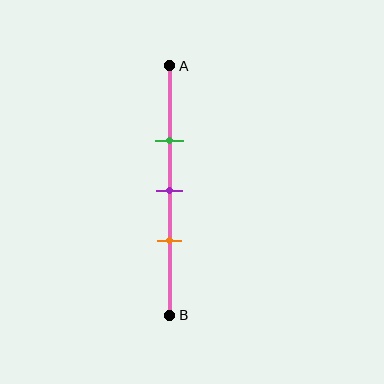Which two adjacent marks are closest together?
The purple and orange marks are the closest adjacent pair.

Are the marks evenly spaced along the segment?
Yes, the marks are approximately evenly spaced.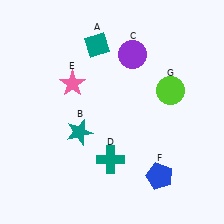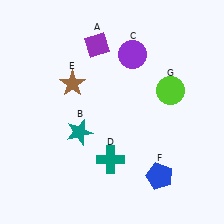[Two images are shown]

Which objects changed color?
A changed from teal to purple. E changed from pink to brown.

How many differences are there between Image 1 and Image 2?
There are 2 differences between the two images.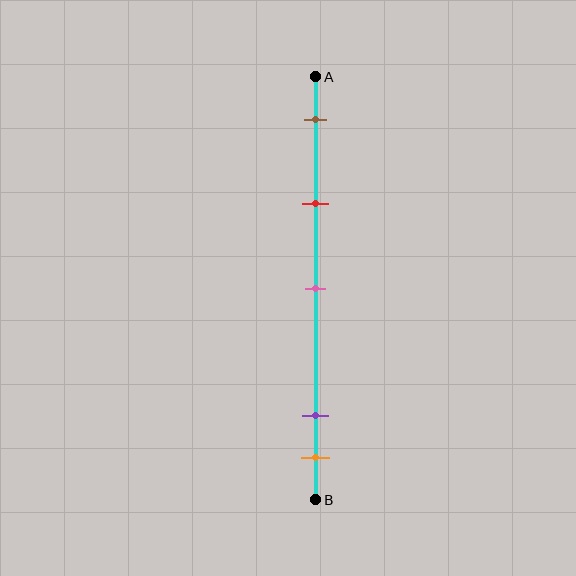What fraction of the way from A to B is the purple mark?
The purple mark is approximately 80% (0.8) of the way from A to B.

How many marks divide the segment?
There are 5 marks dividing the segment.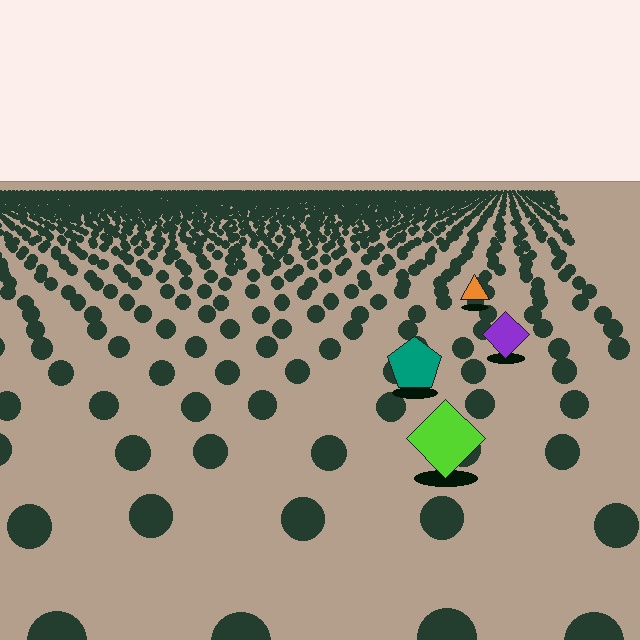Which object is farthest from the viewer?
The orange triangle is farthest from the viewer. It appears smaller and the ground texture around it is denser.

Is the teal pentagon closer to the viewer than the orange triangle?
Yes. The teal pentagon is closer — you can tell from the texture gradient: the ground texture is coarser near it.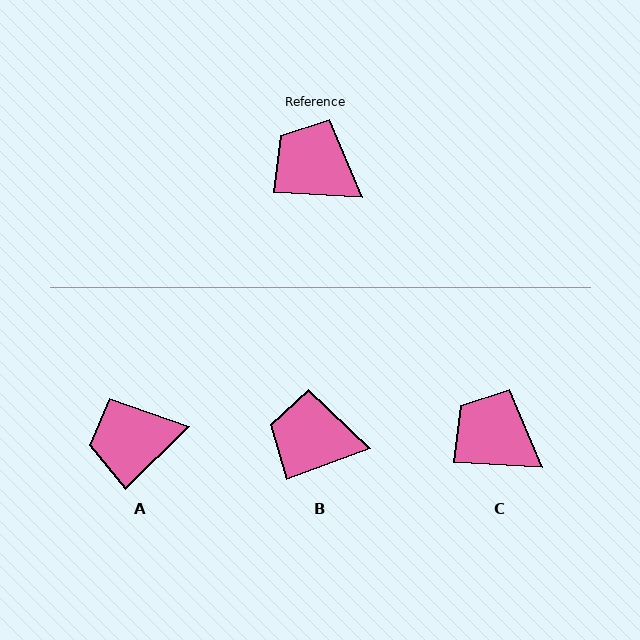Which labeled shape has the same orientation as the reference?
C.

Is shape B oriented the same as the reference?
No, it is off by about 24 degrees.